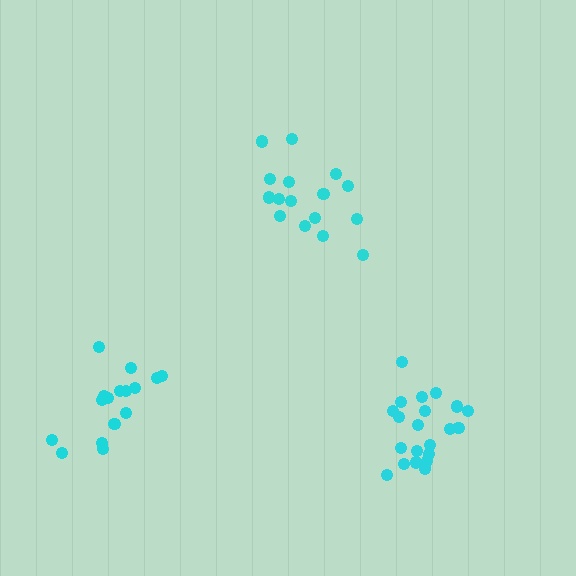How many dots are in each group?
Group 1: 16 dots, Group 2: 21 dots, Group 3: 16 dots (53 total).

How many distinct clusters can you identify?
There are 3 distinct clusters.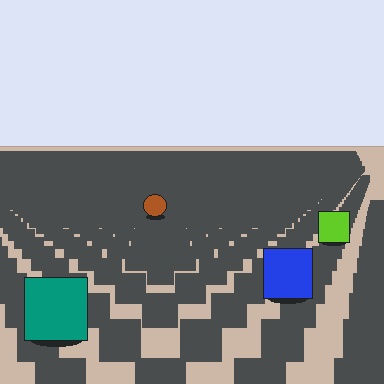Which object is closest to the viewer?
The teal square is closest. The texture marks near it are larger and more spread out.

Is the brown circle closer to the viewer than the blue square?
No. The blue square is closer — you can tell from the texture gradient: the ground texture is coarser near it.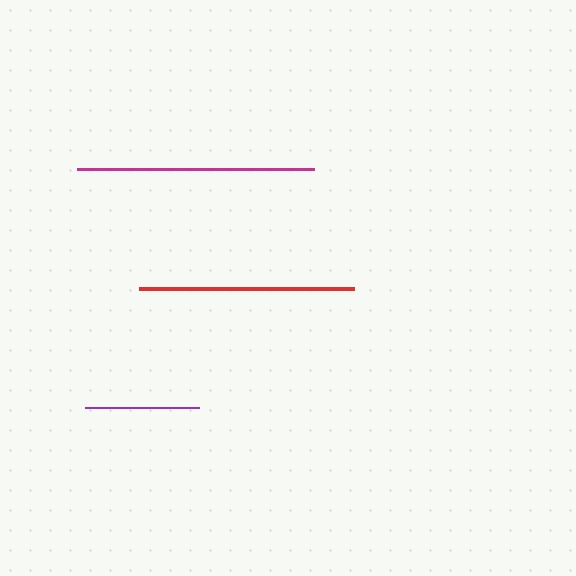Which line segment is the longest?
The magenta line is the longest at approximately 237 pixels.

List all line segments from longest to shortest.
From longest to shortest: magenta, red, purple.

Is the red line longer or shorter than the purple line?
The red line is longer than the purple line.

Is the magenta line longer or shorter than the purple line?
The magenta line is longer than the purple line.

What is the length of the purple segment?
The purple segment is approximately 114 pixels long.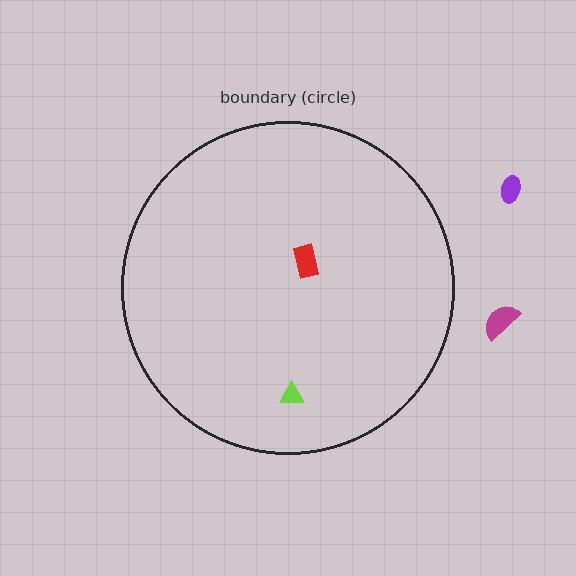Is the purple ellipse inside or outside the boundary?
Outside.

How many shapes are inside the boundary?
2 inside, 2 outside.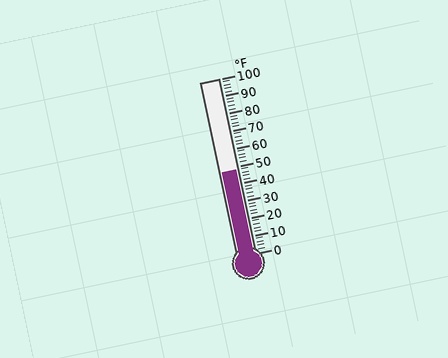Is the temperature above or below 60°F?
The temperature is below 60°F.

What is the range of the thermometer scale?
The thermometer scale ranges from 0°F to 100°F.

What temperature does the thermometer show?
The thermometer shows approximately 48°F.